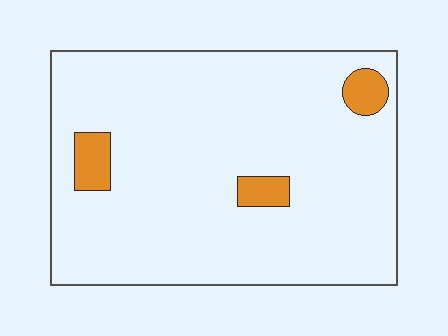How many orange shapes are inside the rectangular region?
3.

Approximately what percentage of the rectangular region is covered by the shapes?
Approximately 5%.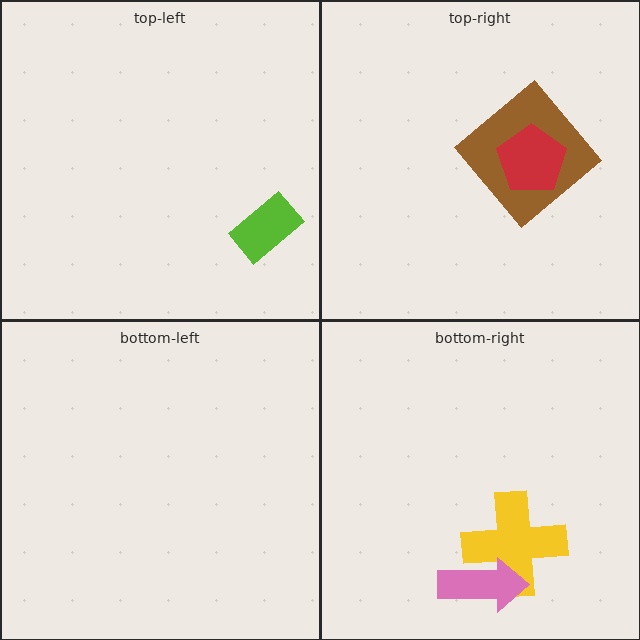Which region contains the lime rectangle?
The top-left region.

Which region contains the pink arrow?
The bottom-right region.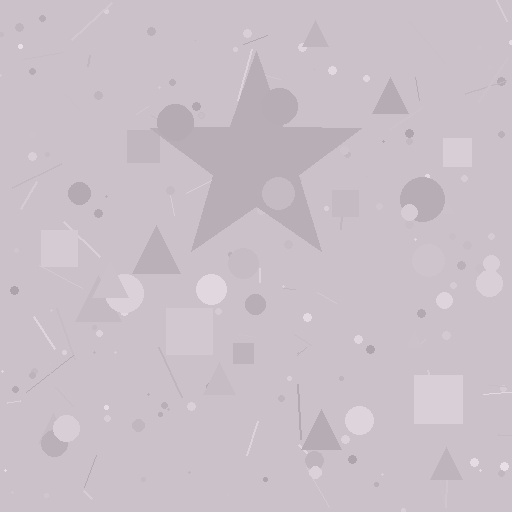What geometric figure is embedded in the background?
A star is embedded in the background.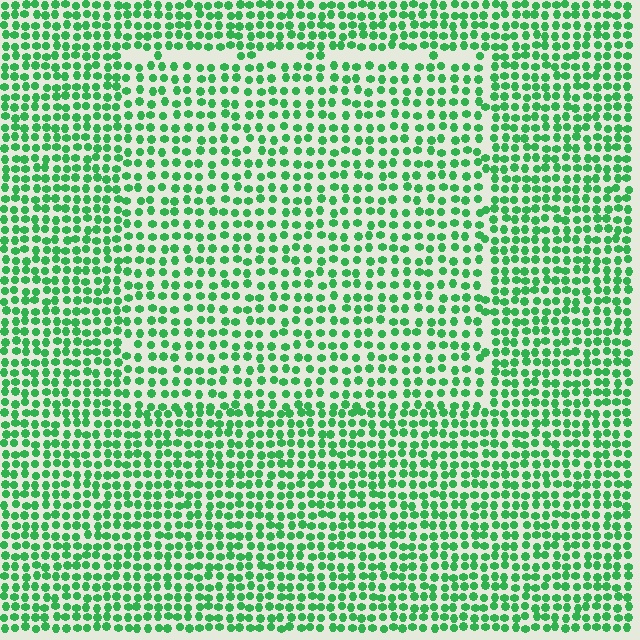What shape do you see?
I see a rectangle.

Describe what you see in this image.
The image contains small green elements arranged at two different densities. A rectangle-shaped region is visible where the elements are less densely packed than the surrounding area.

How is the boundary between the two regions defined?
The boundary is defined by a change in element density (approximately 1.4x ratio). All elements are the same color, size, and shape.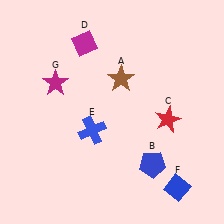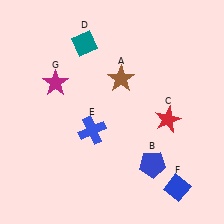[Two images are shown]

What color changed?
The diamond (D) changed from magenta in Image 1 to teal in Image 2.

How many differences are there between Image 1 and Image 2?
There is 1 difference between the two images.